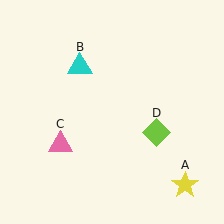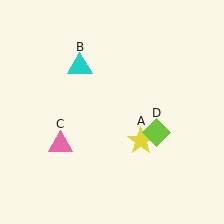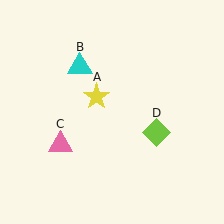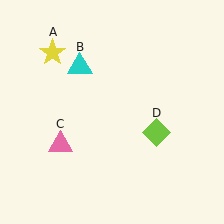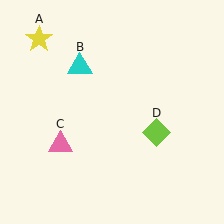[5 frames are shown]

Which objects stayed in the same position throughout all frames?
Cyan triangle (object B) and pink triangle (object C) and lime diamond (object D) remained stationary.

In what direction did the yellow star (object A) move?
The yellow star (object A) moved up and to the left.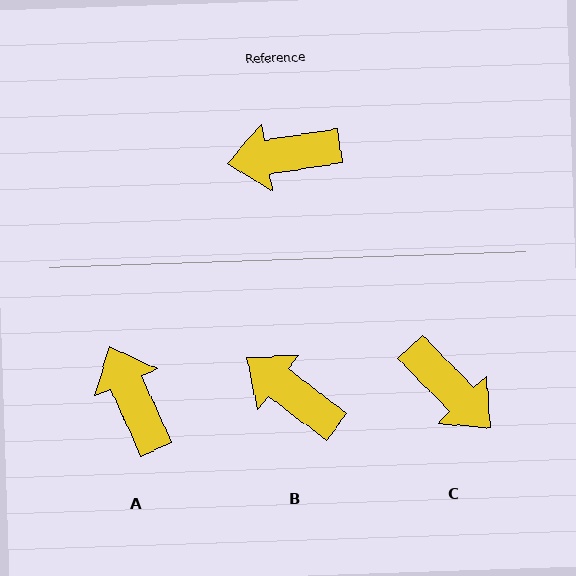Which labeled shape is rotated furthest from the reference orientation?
C, about 126 degrees away.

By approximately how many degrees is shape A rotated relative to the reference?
Approximately 75 degrees clockwise.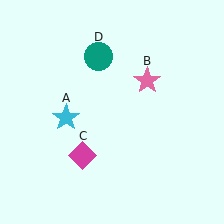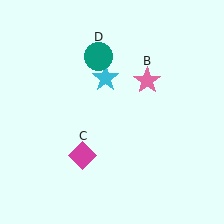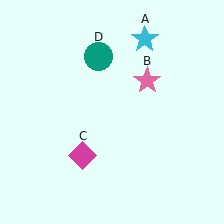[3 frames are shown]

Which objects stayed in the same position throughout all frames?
Pink star (object B) and magenta diamond (object C) and teal circle (object D) remained stationary.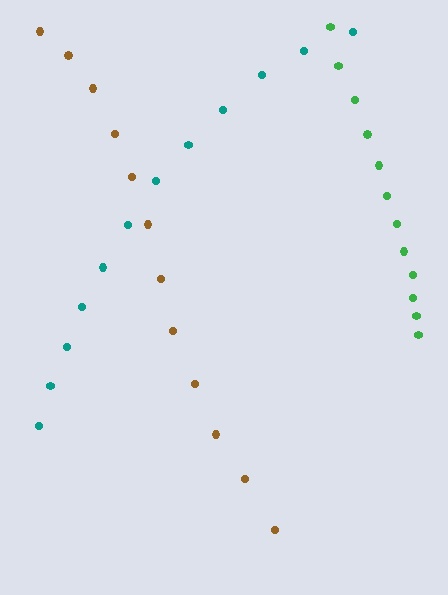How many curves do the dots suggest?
There are 3 distinct paths.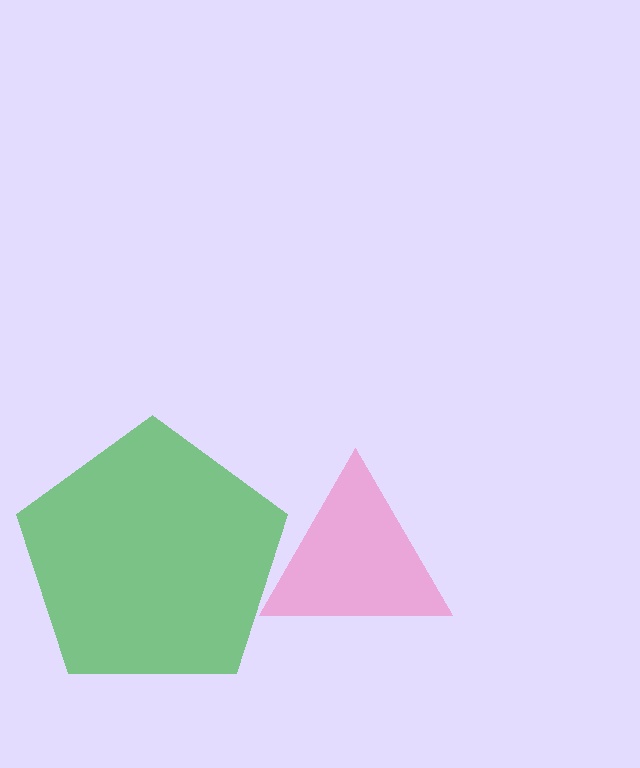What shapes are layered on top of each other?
The layered shapes are: a pink triangle, a green pentagon.